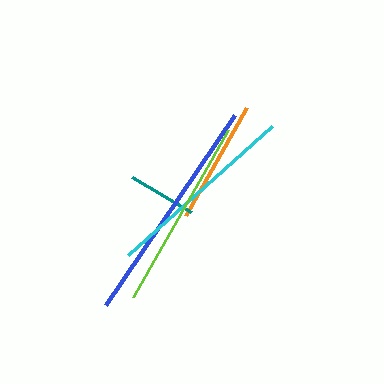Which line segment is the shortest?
The teal line is the shortest at approximately 68 pixels.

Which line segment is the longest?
The blue line is the longest at approximately 230 pixels.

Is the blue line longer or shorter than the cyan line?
The blue line is longer than the cyan line.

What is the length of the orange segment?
The orange segment is approximately 124 pixels long.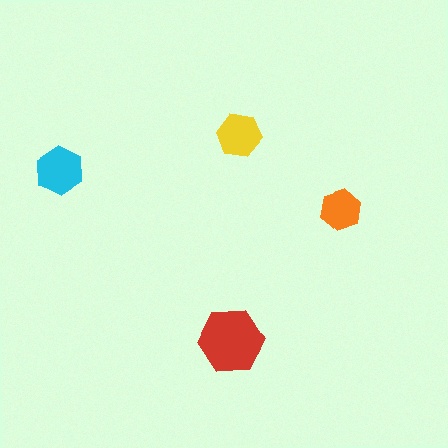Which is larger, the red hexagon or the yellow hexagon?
The red one.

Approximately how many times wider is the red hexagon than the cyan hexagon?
About 1.5 times wider.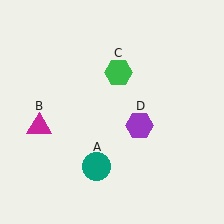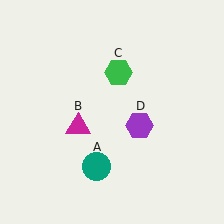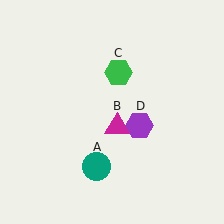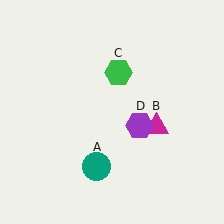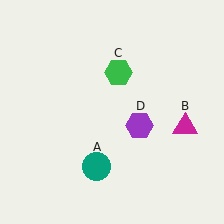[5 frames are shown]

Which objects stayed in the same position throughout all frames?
Teal circle (object A) and green hexagon (object C) and purple hexagon (object D) remained stationary.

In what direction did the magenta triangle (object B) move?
The magenta triangle (object B) moved right.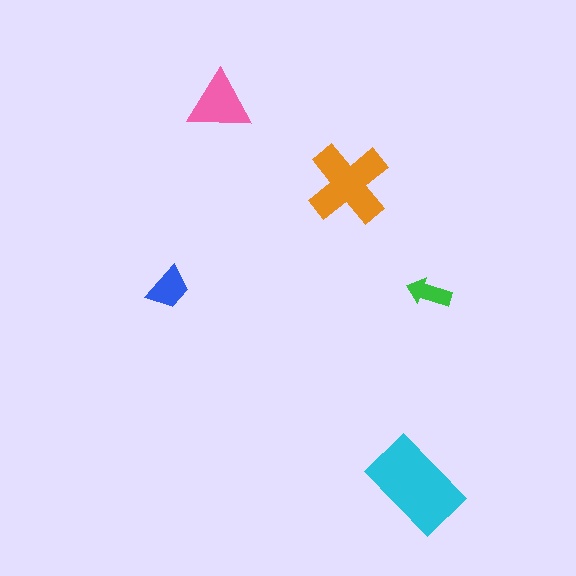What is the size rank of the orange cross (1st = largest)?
2nd.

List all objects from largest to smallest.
The cyan rectangle, the orange cross, the pink triangle, the blue trapezoid, the green arrow.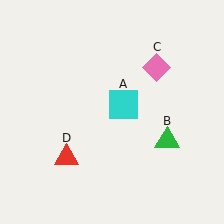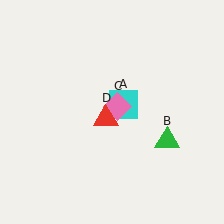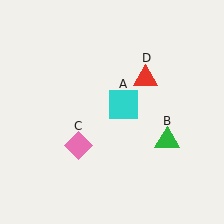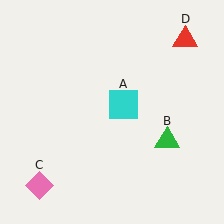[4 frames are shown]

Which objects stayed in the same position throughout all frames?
Cyan square (object A) and green triangle (object B) remained stationary.